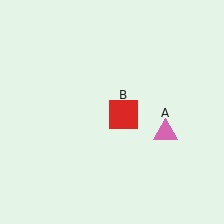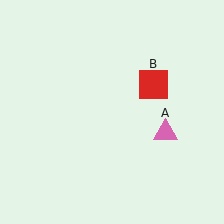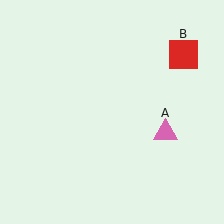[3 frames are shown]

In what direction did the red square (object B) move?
The red square (object B) moved up and to the right.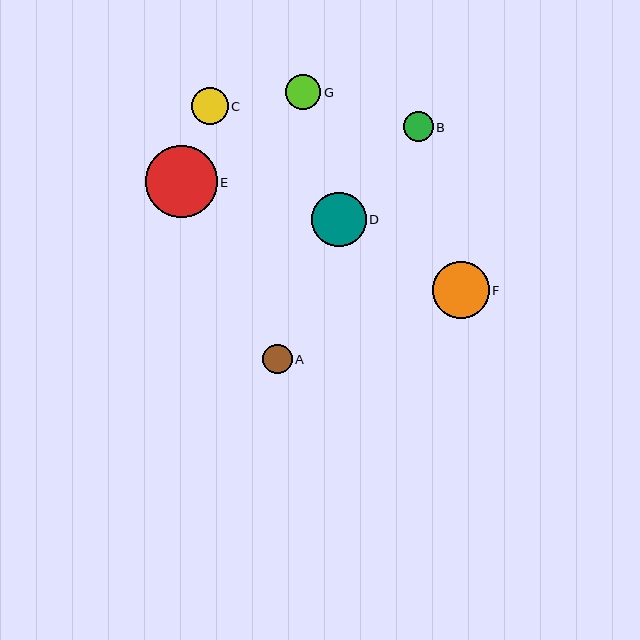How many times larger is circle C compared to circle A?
Circle C is approximately 1.2 times the size of circle A.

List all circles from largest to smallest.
From largest to smallest: E, F, D, C, G, A, B.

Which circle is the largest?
Circle E is the largest with a size of approximately 72 pixels.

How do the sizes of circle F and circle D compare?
Circle F and circle D are approximately the same size.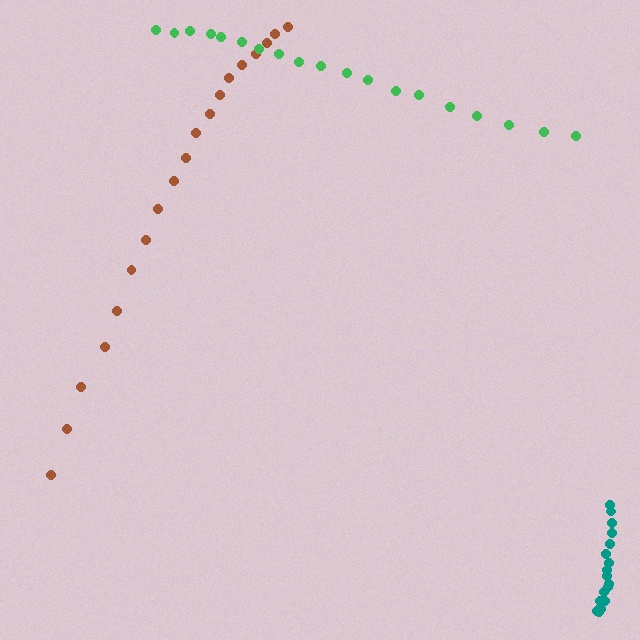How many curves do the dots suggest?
There are 3 distinct paths.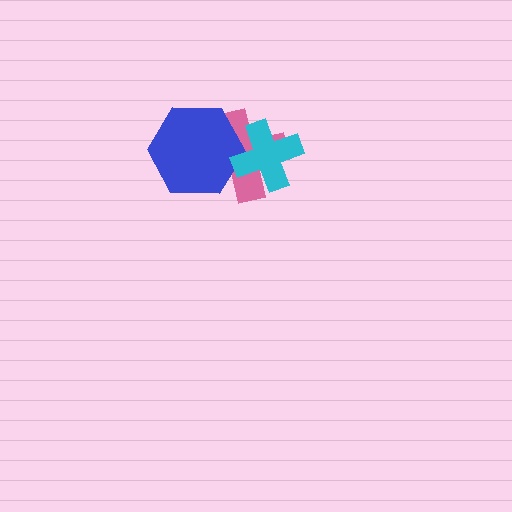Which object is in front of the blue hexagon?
The cyan cross is in front of the blue hexagon.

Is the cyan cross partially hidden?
No, no other shape covers it.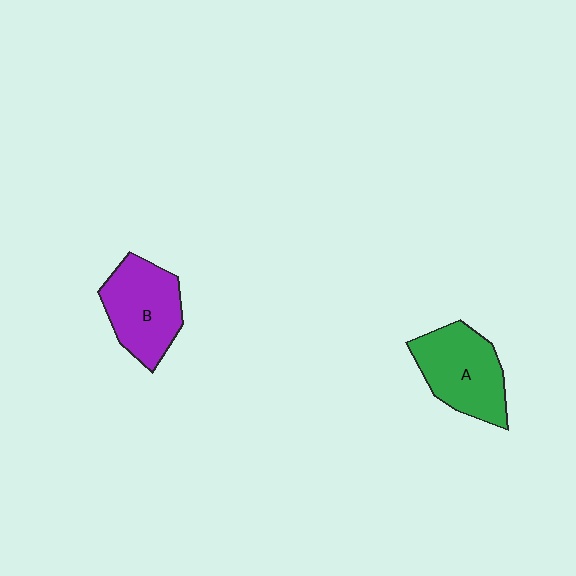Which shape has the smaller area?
Shape B (purple).